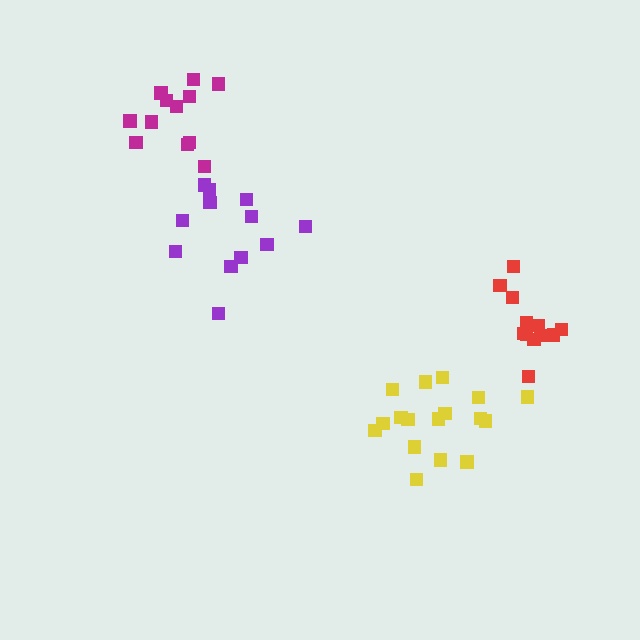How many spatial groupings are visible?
There are 4 spatial groupings.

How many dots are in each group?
Group 1: 12 dots, Group 2: 12 dots, Group 3: 13 dots, Group 4: 17 dots (54 total).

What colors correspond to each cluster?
The clusters are colored: purple, red, magenta, yellow.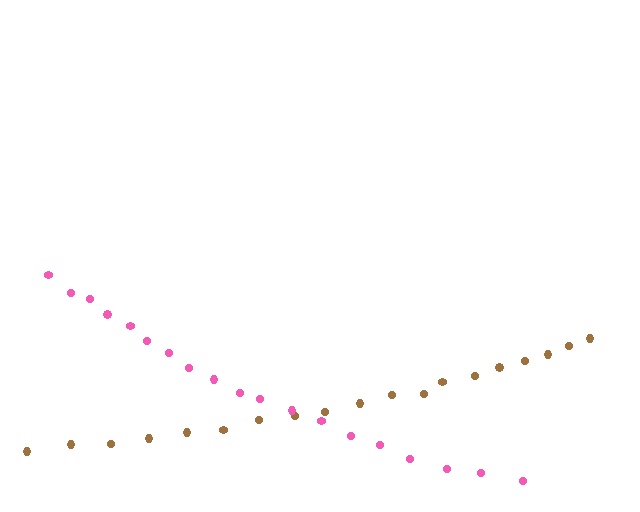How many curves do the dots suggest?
There are 2 distinct paths.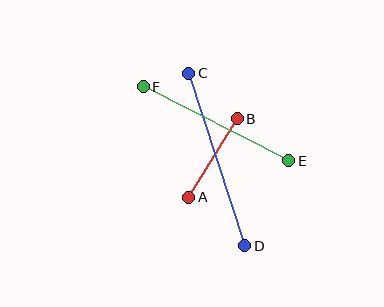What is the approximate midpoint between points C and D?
The midpoint is at approximately (217, 159) pixels.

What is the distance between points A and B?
The distance is approximately 92 pixels.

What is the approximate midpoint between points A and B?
The midpoint is at approximately (213, 158) pixels.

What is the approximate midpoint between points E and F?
The midpoint is at approximately (216, 124) pixels.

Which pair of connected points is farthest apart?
Points C and D are farthest apart.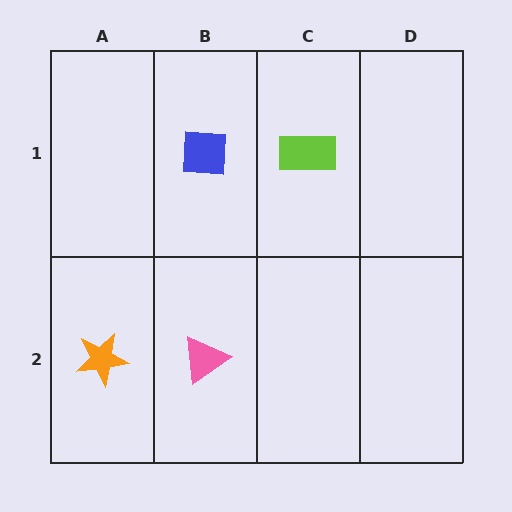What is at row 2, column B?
A pink triangle.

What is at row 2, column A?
An orange star.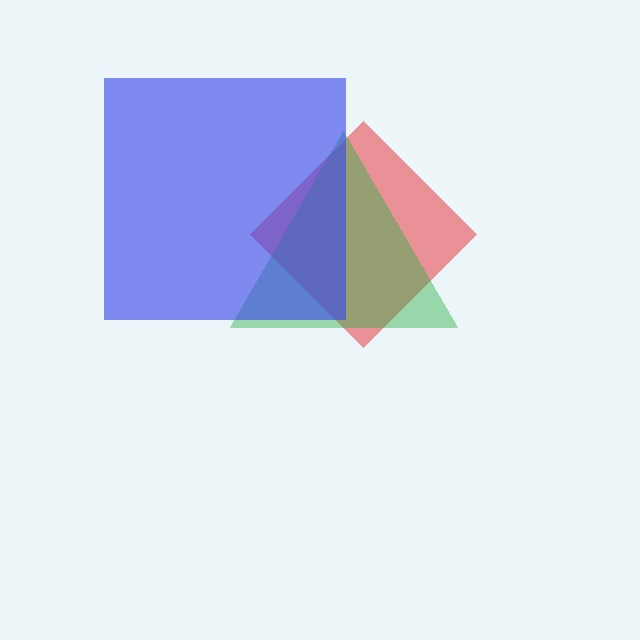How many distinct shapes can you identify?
There are 3 distinct shapes: a red diamond, a green triangle, a blue square.